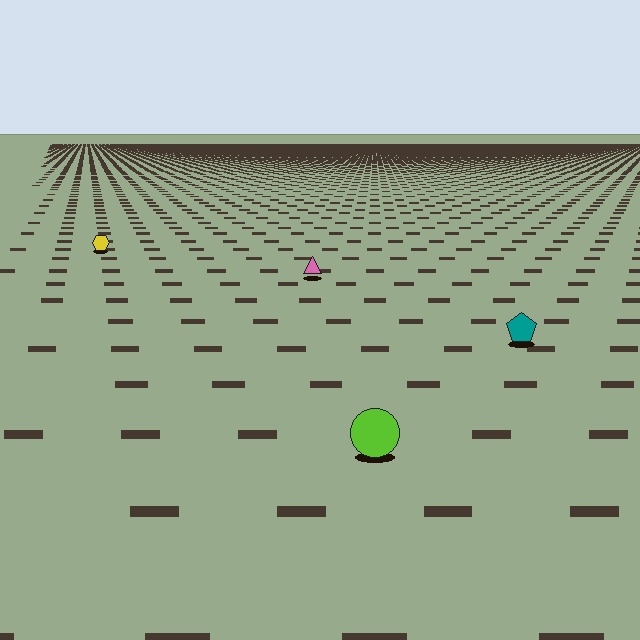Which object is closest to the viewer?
The lime circle is closest. The texture marks near it are larger and more spread out.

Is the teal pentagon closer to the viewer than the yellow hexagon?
Yes. The teal pentagon is closer — you can tell from the texture gradient: the ground texture is coarser near it.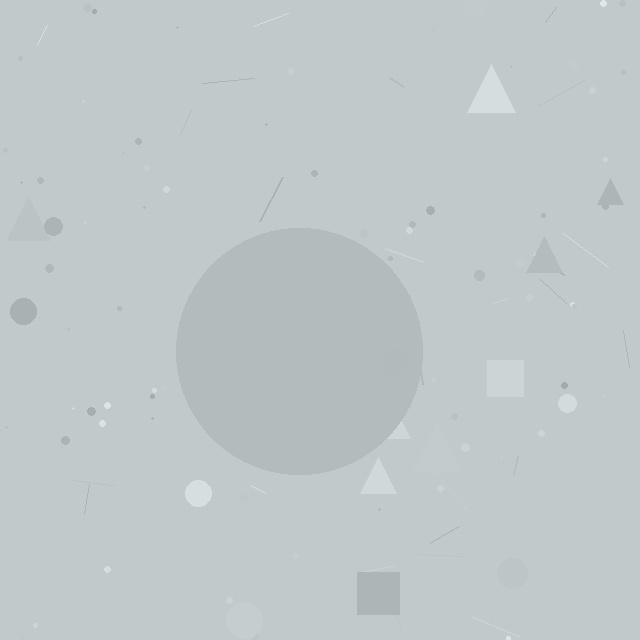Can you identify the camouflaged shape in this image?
The camouflaged shape is a circle.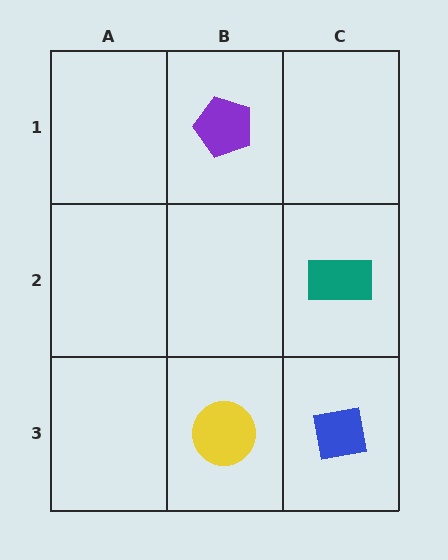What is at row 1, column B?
A purple pentagon.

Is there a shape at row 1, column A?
No, that cell is empty.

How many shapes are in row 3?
2 shapes.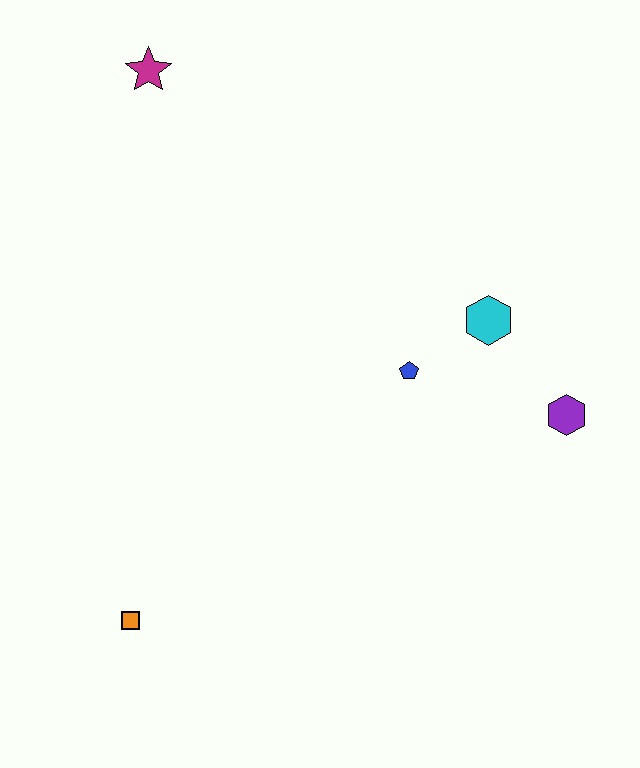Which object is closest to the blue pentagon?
The cyan hexagon is closest to the blue pentagon.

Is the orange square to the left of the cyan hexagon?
Yes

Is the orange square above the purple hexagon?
No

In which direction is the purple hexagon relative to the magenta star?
The purple hexagon is to the right of the magenta star.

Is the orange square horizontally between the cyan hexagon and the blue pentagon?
No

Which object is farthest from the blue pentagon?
The magenta star is farthest from the blue pentagon.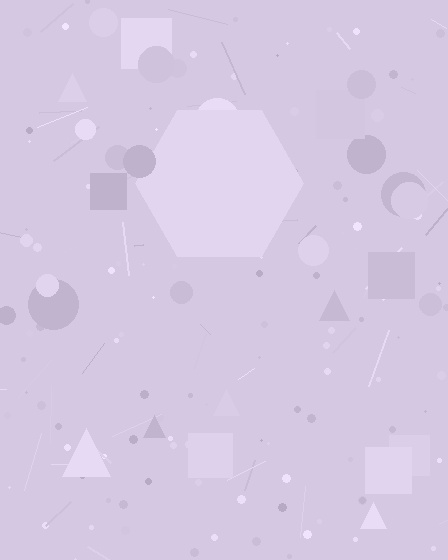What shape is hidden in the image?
A hexagon is hidden in the image.